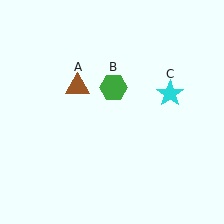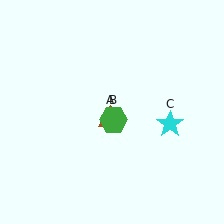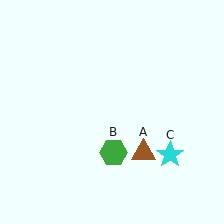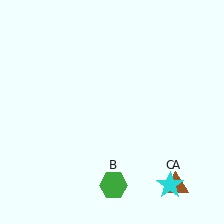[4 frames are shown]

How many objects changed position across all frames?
3 objects changed position: brown triangle (object A), green hexagon (object B), cyan star (object C).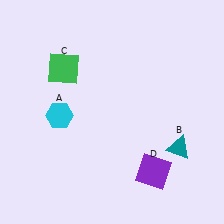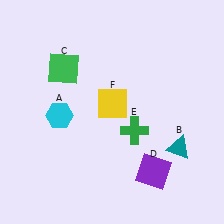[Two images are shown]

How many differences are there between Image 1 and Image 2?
There are 2 differences between the two images.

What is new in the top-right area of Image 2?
A yellow square (F) was added in the top-right area of Image 2.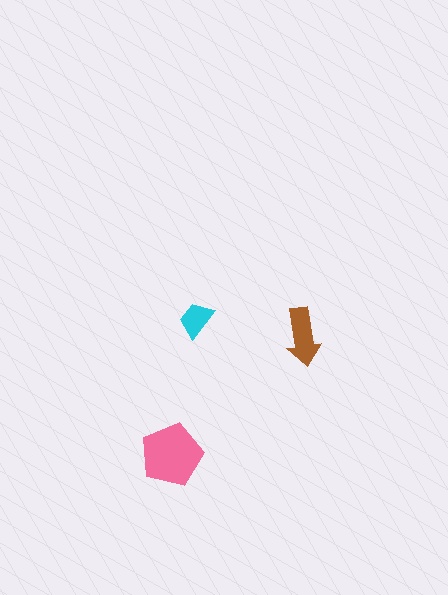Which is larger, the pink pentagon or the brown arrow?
The pink pentagon.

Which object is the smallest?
The cyan trapezoid.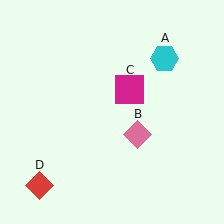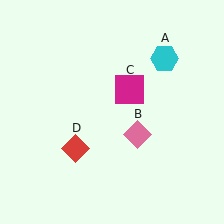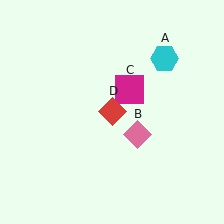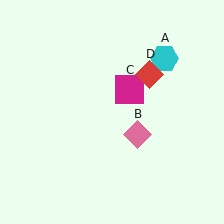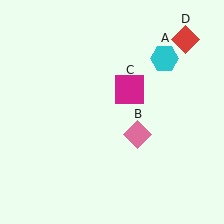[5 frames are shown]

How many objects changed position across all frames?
1 object changed position: red diamond (object D).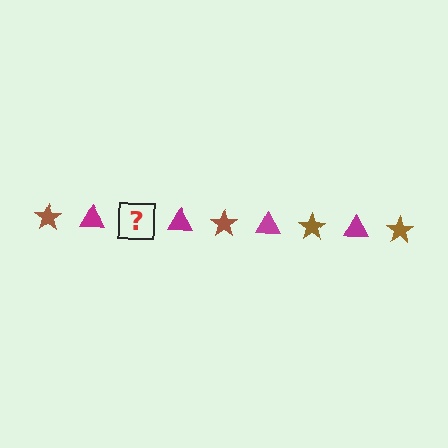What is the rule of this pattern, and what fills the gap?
The rule is that the pattern alternates between brown star and magenta triangle. The gap should be filled with a brown star.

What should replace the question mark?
The question mark should be replaced with a brown star.